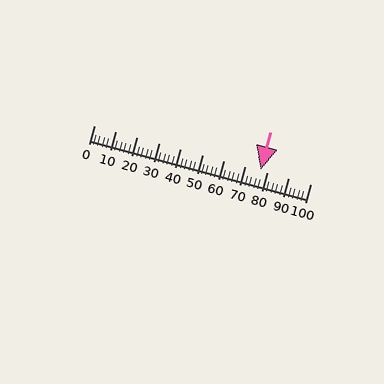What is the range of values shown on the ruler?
The ruler shows values from 0 to 100.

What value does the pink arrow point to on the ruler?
The pink arrow points to approximately 77.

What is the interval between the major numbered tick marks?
The major tick marks are spaced 10 units apart.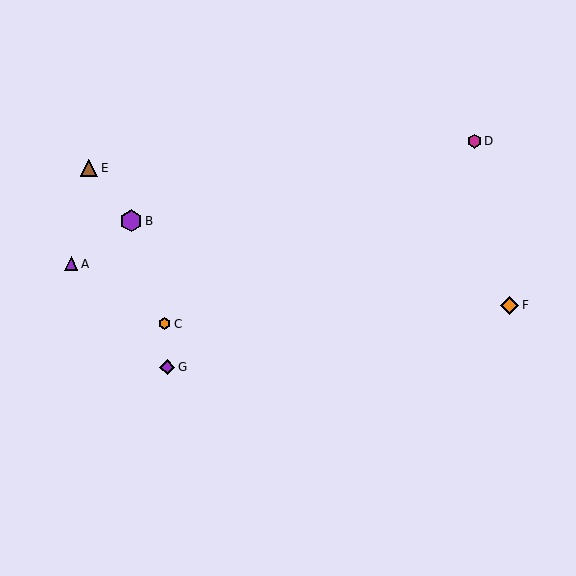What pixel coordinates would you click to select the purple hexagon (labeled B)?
Click at (131, 221) to select the purple hexagon B.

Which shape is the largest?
The purple hexagon (labeled B) is the largest.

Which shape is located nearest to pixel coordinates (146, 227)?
The purple hexagon (labeled B) at (131, 221) is nearest to that location.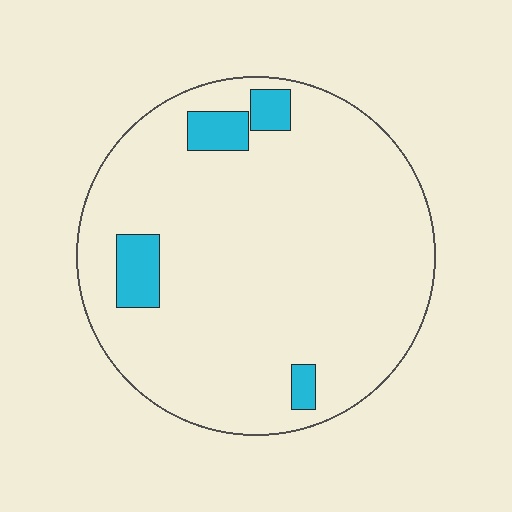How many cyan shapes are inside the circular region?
4.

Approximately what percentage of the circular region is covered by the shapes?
Approximately 10%.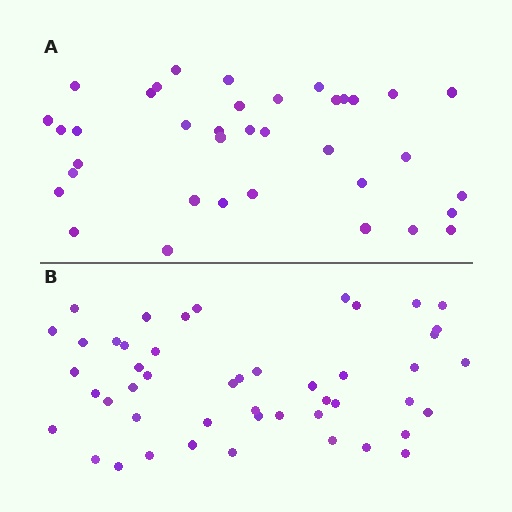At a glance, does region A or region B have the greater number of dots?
Region B (the bottom region) has more dots.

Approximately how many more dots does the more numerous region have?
Region B has roughly 12 or so more dots than region A.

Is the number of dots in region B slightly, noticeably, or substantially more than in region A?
Region B has noticeably more, but not dramatically so. The ratio is roughly 1.3 to 1.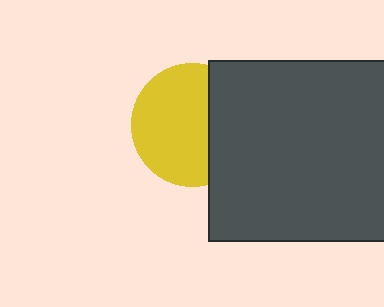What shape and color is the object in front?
The object in front is a dark gray square.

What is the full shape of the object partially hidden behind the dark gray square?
The partially hidden object is a yellow circle.